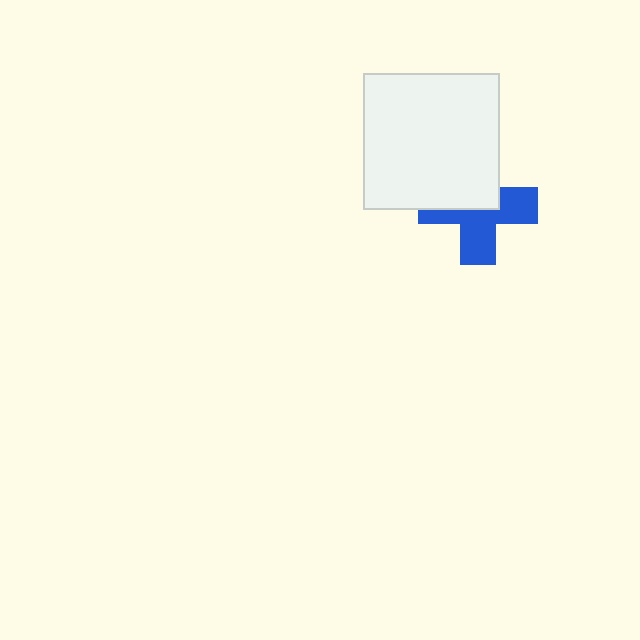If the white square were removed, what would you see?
You would see the complete blue cross.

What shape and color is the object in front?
The object in front is a white square.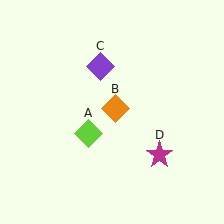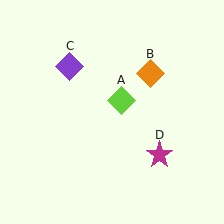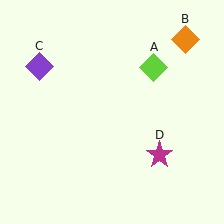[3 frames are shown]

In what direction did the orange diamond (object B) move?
The orange diamond (object B) moved up and to the right.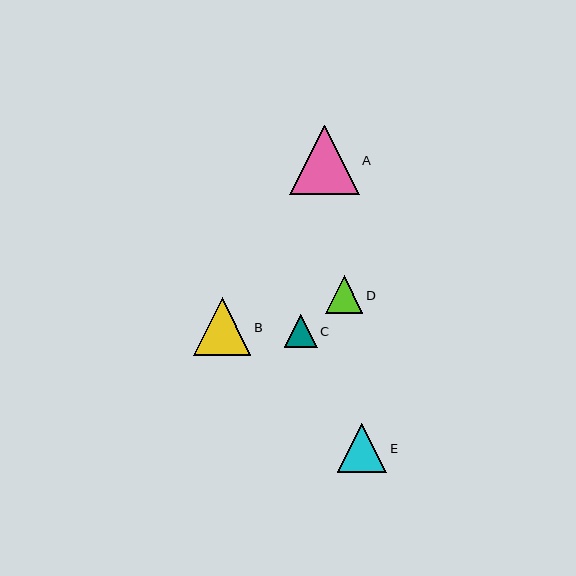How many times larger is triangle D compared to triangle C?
Triangle D is approximately 1.1 times the size of triangle C.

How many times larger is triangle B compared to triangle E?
Triangle B is approximately 1.2 times the size of triangle E.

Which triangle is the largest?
Triangle A is the largest with a size of approximately 70 pixels.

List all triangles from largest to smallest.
From largest to smallest: A, B, E, D, C.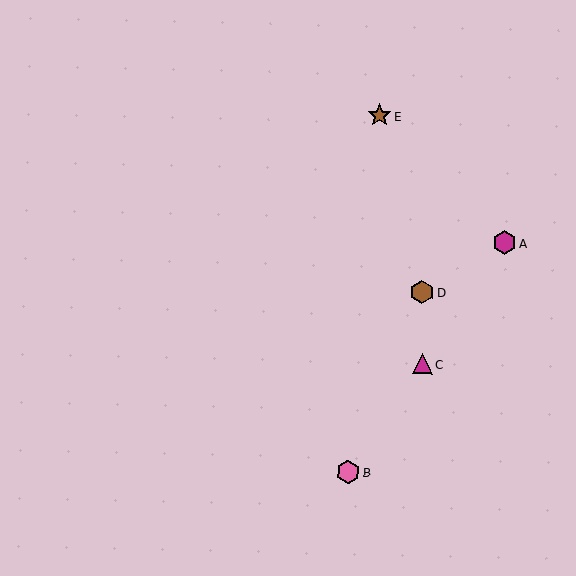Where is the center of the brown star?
The center of the brown star is at (380, 116).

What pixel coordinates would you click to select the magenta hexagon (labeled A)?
Click at (505, 243) to select the magenta hexagon A.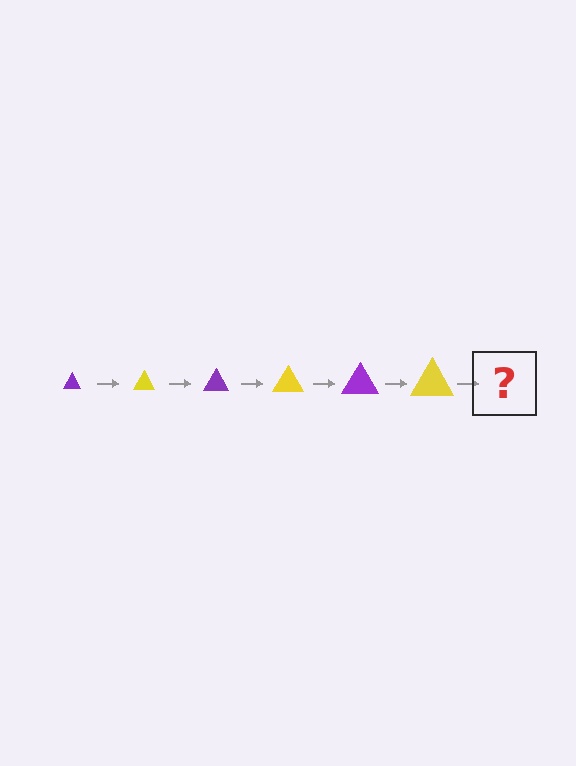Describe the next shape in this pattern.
It should be a purple triangle, larger than the previous one.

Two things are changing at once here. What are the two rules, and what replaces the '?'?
The two rules are that the triangle grows larger each step and the color cycles through purple and yellow. The '?' should be a purple triangle, larger than the previous one.